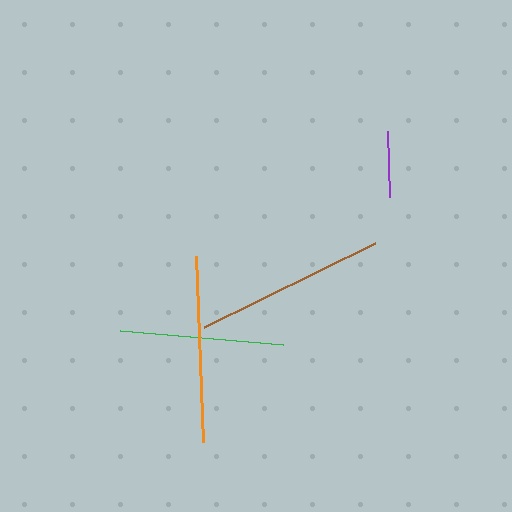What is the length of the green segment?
The green segment is approximately 164 pixels long.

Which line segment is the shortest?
The purple line is the shortest at approximately 66 pixels.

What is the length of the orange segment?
The orange segment is approximately 186 pixels long.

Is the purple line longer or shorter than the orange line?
The orange line is longer than the purple line.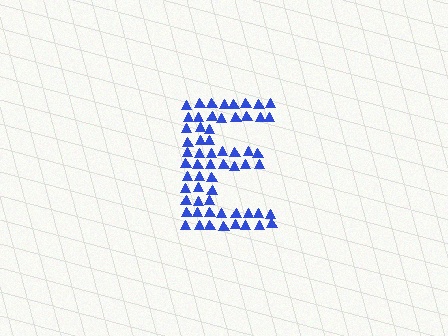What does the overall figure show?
The overall figure shows the letter E.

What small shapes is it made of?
It is made of small triangles.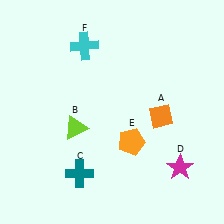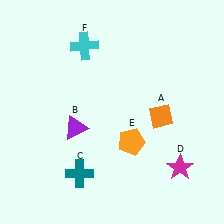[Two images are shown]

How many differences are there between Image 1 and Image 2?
There is 1 difference between the two images.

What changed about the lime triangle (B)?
In Image 1, B is lime. In Image 2, it changed to purple.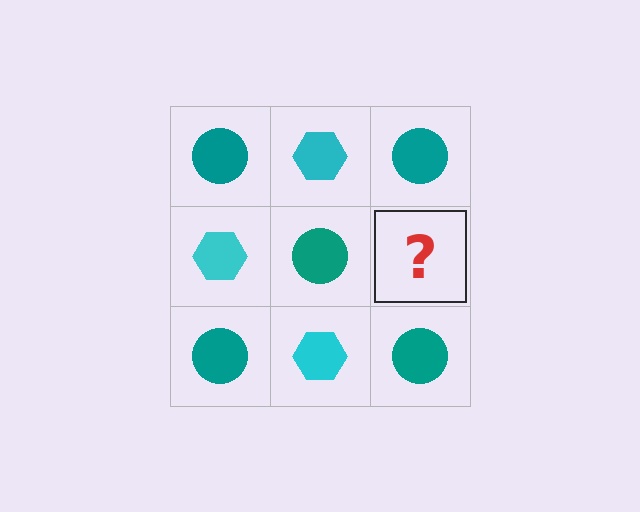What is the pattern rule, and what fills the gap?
The rule is that it alternates teal circle and cyan hexagon in a checkerboard pattern. The gap should be filled with a cyan hexagon.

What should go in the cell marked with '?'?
The missing cell should contain a cyan hexagon.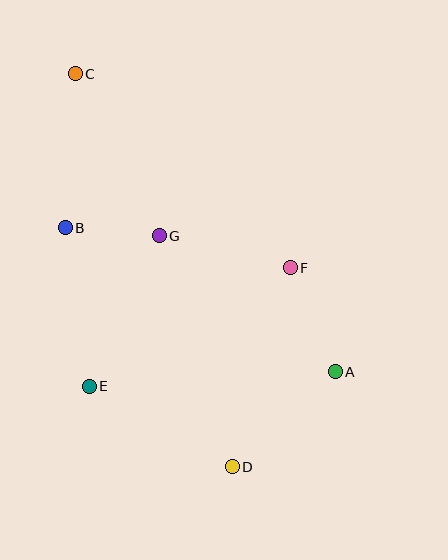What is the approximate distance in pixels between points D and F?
The distance between D and F is approximately 207 pixels.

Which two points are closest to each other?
Points B and G are closest to each other.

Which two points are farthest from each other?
Points C and D are farthest from each other.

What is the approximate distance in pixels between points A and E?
The distance between A and E is approximately 246 pixels.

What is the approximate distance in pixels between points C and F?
The distance between C and F is approximately 290 pixels.